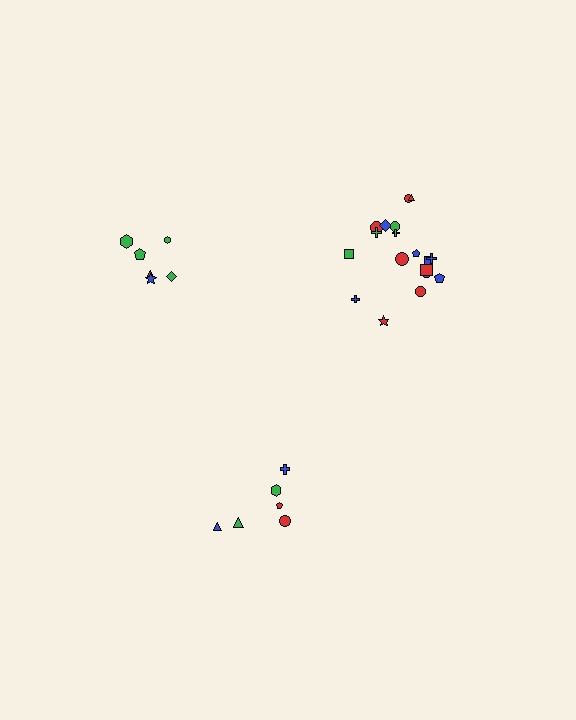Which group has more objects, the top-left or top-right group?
The top-right group.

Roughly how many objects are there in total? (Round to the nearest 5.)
Roughly 30 objects in total.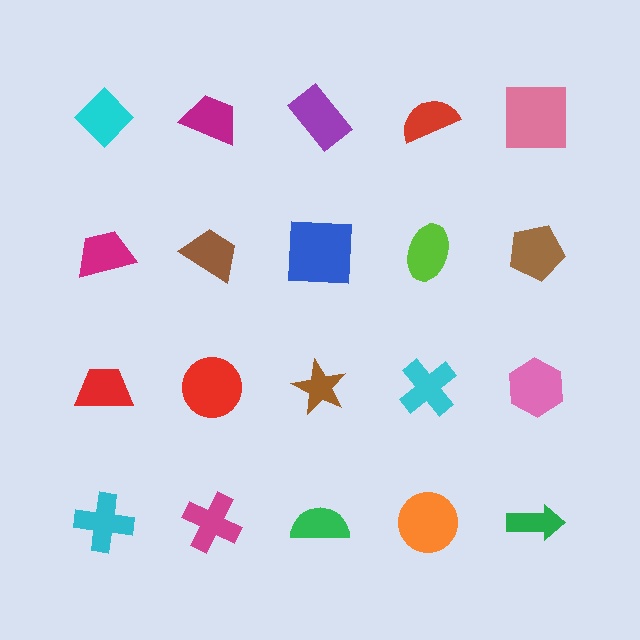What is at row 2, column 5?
A brown pentagon.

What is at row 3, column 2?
A red circle.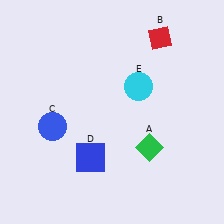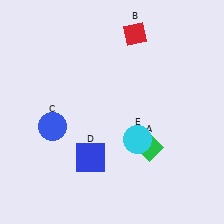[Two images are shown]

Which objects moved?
The objects that moved are: the red diamond (B), the cyan circle (E).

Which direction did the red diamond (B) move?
The red diamond (B) moved left.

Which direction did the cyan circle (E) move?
The cyan circle (E) moved down.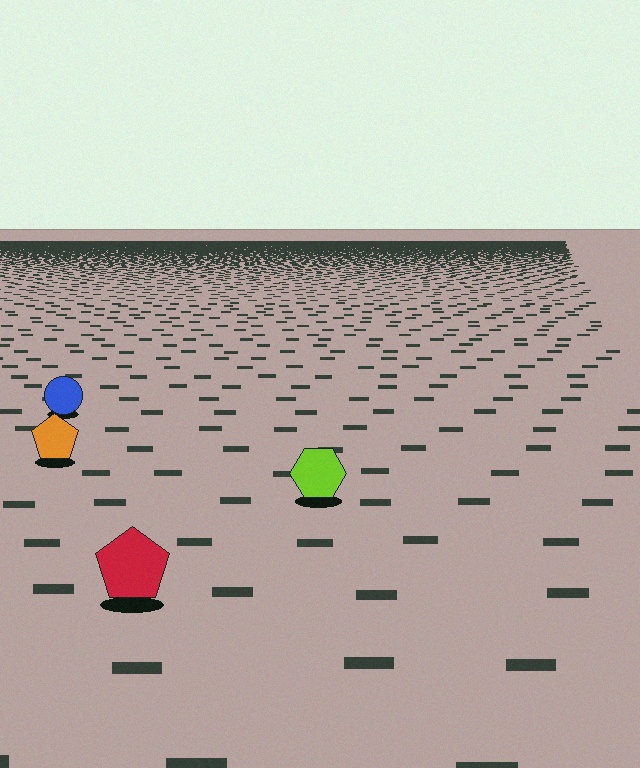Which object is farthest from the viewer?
The blue circle is farthest from the viewer. It appears smaller and the ground texture around it is denser.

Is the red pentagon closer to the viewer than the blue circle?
Yes. The red pentagon is closer — you can tell from the texture gradient: the ground texture is coarser near it.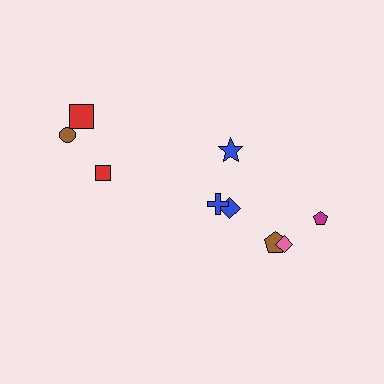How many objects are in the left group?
There are 3 objects.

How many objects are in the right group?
There are 6 objects.